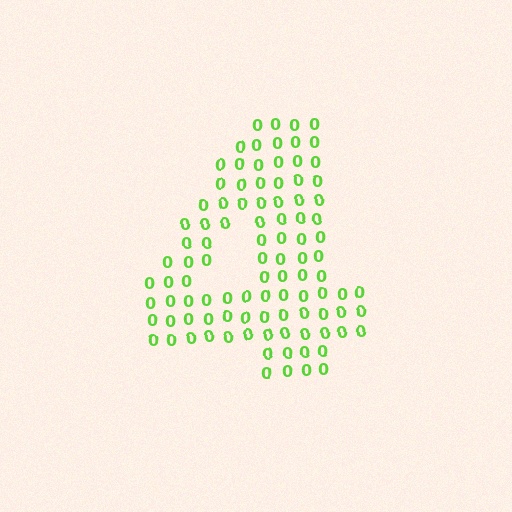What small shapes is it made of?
It is made of small digit 0's.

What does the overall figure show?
The overall figure shows the digit 4.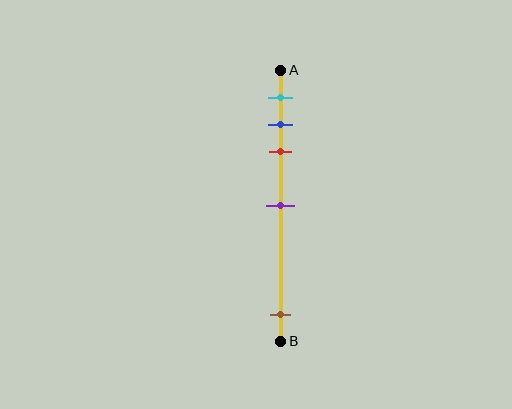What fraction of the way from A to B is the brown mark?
The brown mark is approximately 90% (0.9) of the way from A to B.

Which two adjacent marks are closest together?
The blue and red marks are the closest adjacent pair.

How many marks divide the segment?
There are 5 marks dividing the segment.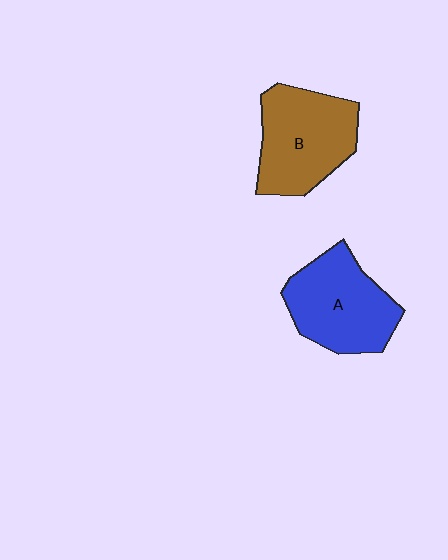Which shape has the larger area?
Shape B (brown).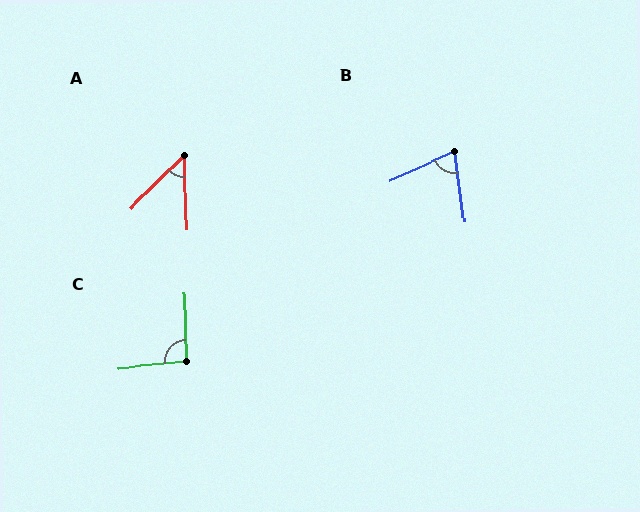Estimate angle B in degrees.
Approximately 74 degrees.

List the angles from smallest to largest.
A (46°), B (74°), C (94°).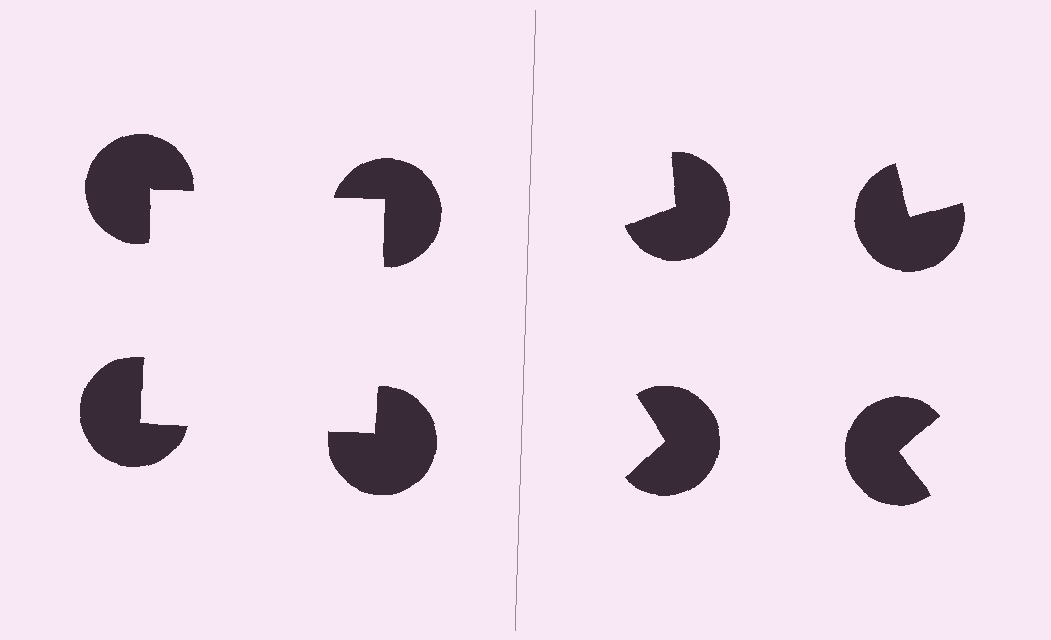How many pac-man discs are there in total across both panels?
8 — 4 on each side.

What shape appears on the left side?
An illusory square.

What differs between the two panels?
The pac-man discs are positioned identically on both sides; only the wedge orientations differ. On the left they align to a square; on the right they are misaligned.